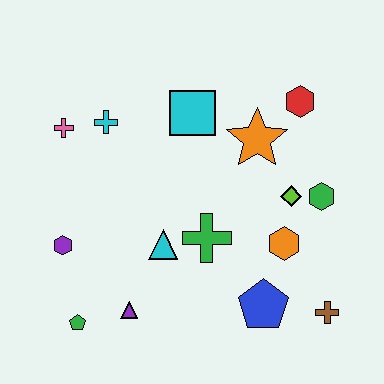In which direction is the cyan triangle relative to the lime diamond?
The cyan triangle is to the left of the lime diamond.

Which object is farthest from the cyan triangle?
The red hexagon is farthest from the cyan triangle.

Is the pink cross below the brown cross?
No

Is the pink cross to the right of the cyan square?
No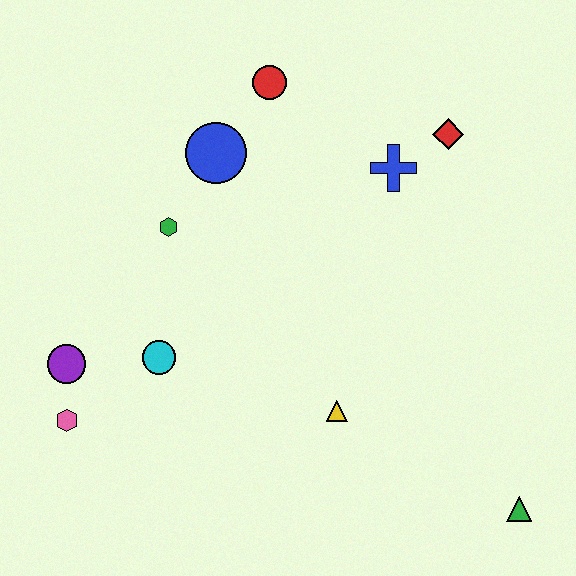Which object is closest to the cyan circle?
The purple circle is closest to the cyan circle.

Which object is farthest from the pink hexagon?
The red diamond is farthest from the pink hexagon.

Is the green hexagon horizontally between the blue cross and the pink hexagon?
Yes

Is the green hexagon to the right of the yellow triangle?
No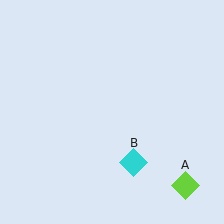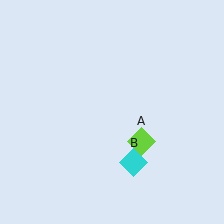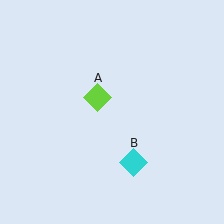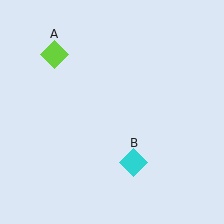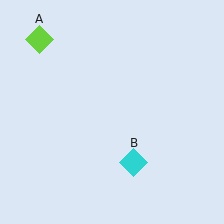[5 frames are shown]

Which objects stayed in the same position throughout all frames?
Cyan diamond (object B) remained stationary.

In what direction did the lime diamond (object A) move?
The lime diamond (object A) moved up and to the left.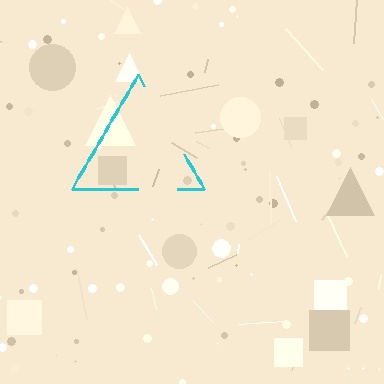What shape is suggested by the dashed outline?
The dashed outline suggests a triangle.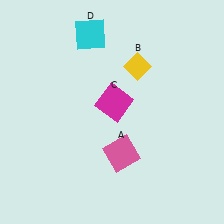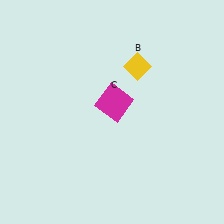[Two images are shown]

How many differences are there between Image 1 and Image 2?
There are 2 differences between the two images.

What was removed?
The pink square (A), the cyan square (D) were removed in Image 2.